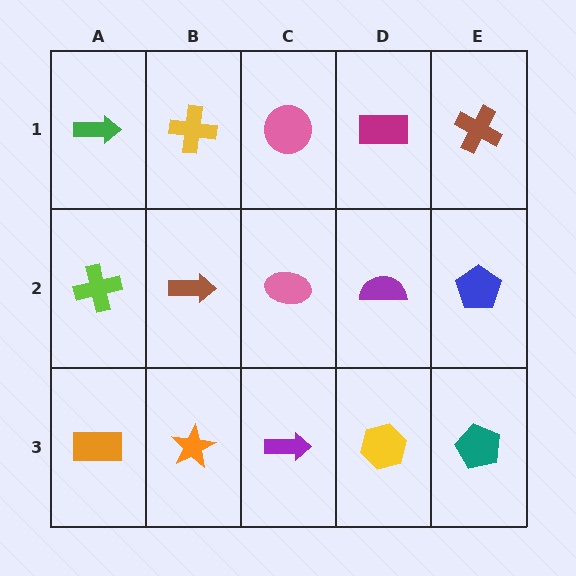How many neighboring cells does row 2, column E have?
3.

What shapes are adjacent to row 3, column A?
A lime cross (row 2, column A), an orange star (row 3, column B).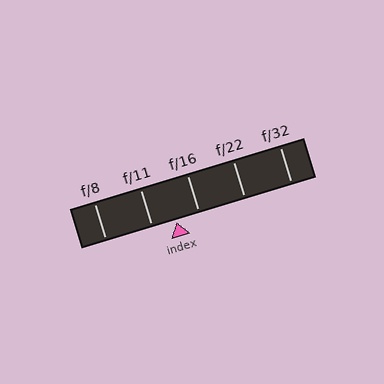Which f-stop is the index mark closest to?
The index mark is closest to f/16.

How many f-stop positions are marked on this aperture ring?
There are 5 f-stop positions marked.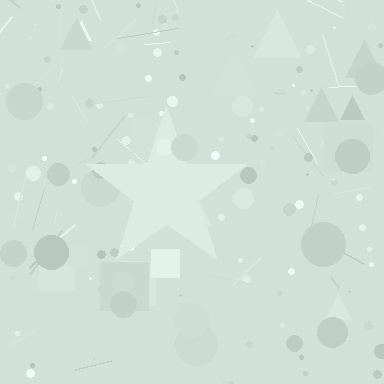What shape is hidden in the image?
A star is hidden in the image.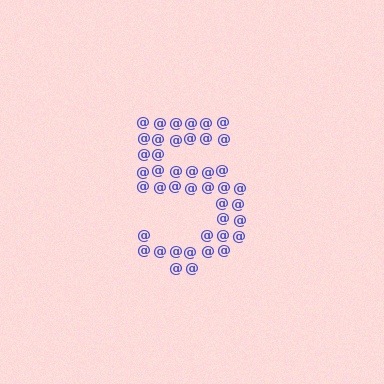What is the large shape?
The large shape is the digit 5.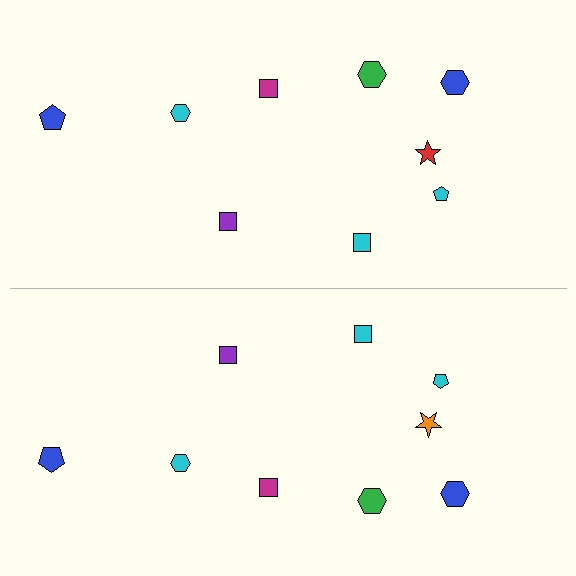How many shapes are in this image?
There are 18 shapes in this image.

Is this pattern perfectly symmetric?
No, the pattern is not perfectly symmetric. The orange star on the bottom side breaks the symmetry — its mirror counterpart is red.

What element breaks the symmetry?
The orange star on the bottom side breaks the symmetry — its mirror counterpart is red.